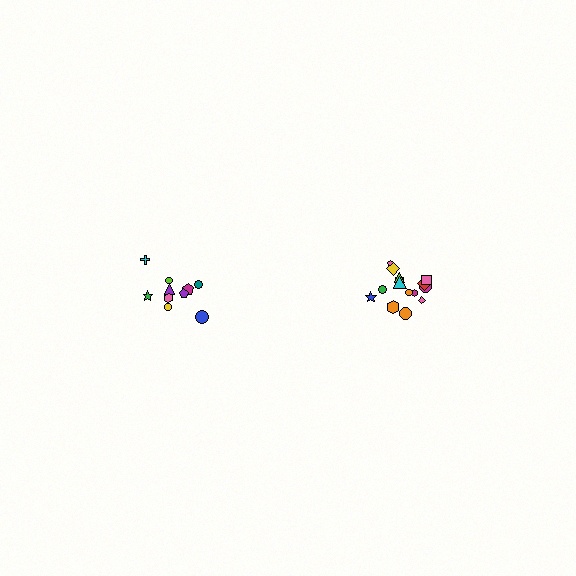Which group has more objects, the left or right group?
The right group.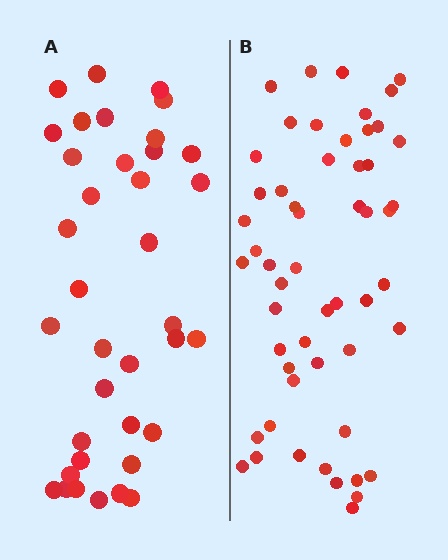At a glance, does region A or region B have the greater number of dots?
Region B (the right region) has more dots.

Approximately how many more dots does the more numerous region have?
Region B has approximately 15 more dots than region A.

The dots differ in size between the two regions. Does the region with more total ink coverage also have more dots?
No. Region A has more total ink coverage because its dots are larger, but region B actually contains more individual dots. Total area can be misleading — the number of items is what matters here.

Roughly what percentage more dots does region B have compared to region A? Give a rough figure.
About 45% more.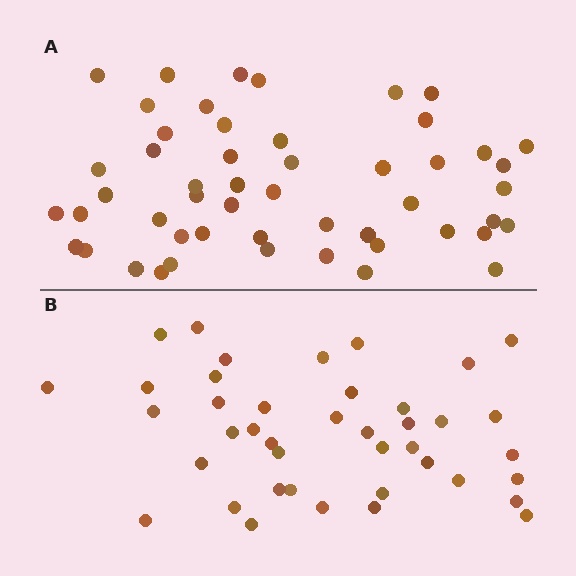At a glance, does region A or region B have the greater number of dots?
Region A (the top region) has more dots.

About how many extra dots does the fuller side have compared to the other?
Region A has roughly 10 or so more dots than region B.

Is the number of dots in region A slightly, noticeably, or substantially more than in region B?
Region A has only slightly more — the two regions are fairly close. The ratio is roughly 1.2 to 1.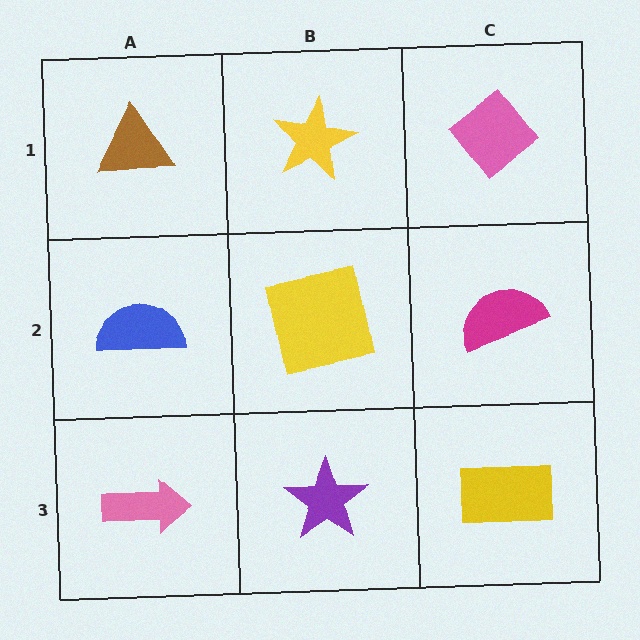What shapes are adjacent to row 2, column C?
A pink diamond (row 1, column C), a yellow rectangle (row 3, column C), a yellow square (row 2, column B).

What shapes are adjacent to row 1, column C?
A magenta semicircle (row 2, column C), a yellow star (row 1, column B).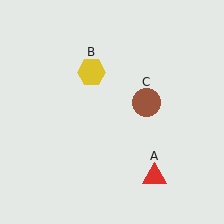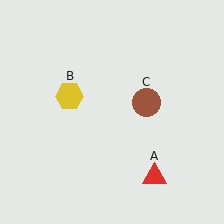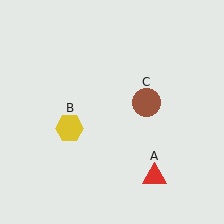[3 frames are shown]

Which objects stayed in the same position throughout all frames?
Red triangle (object A) and brown circle (object C) remained stationary.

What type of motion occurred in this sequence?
The yellow hexagon (object B) rotated counterclockwise around the center of the scene.